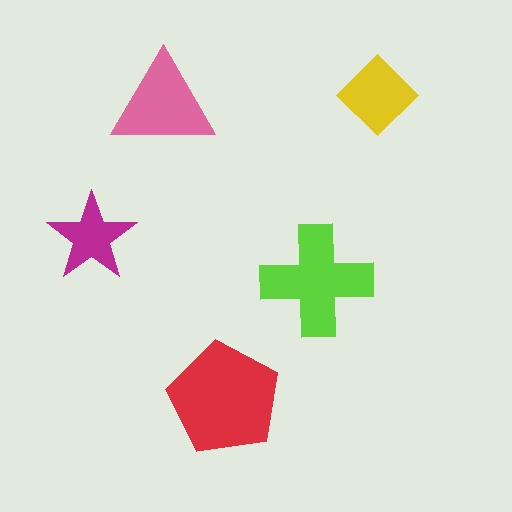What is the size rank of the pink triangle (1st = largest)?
3rd.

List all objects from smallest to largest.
The magenta star, the yellow diamond, the pink triangle, the lime cross, the red pentagon.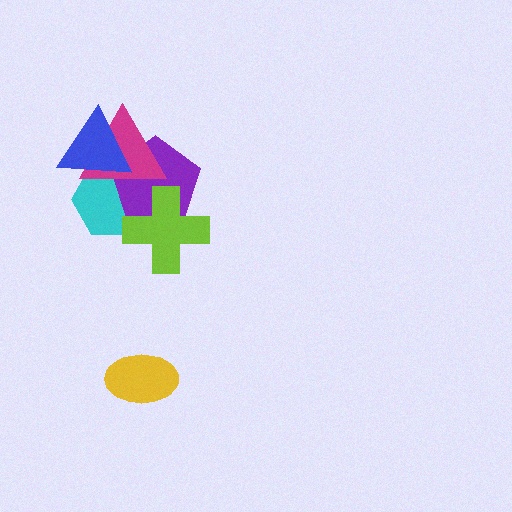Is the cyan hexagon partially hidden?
Yes, it is partially covered by another shape.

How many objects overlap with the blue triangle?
3 objects overlap with the blue triangle.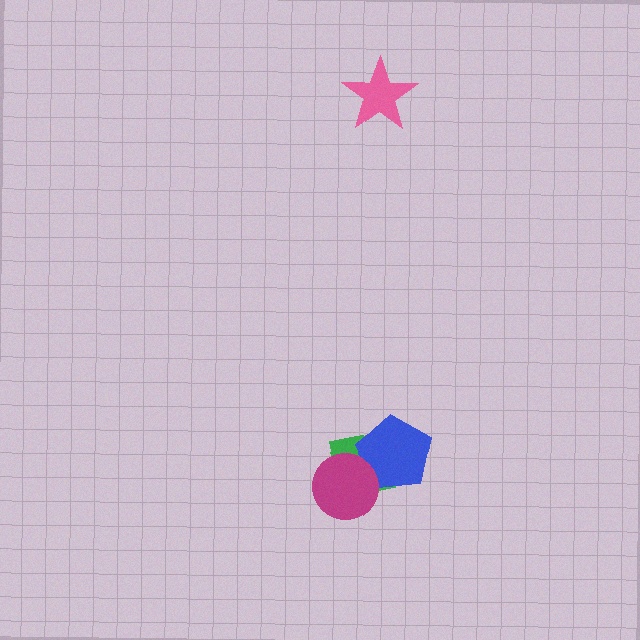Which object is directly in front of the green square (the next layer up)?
The blue pentagon is directly in front of the green square.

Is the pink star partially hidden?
No, no other shape covers it.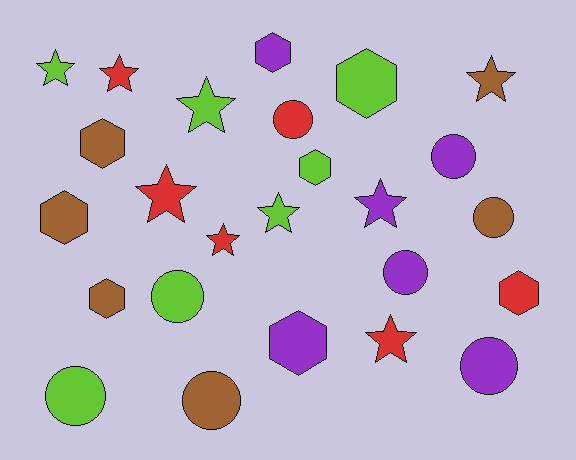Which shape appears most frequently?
Star, with 9 objects.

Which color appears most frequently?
Lime, with 7 objects.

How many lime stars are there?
There are 3 lime stars.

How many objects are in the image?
There are 25 objects.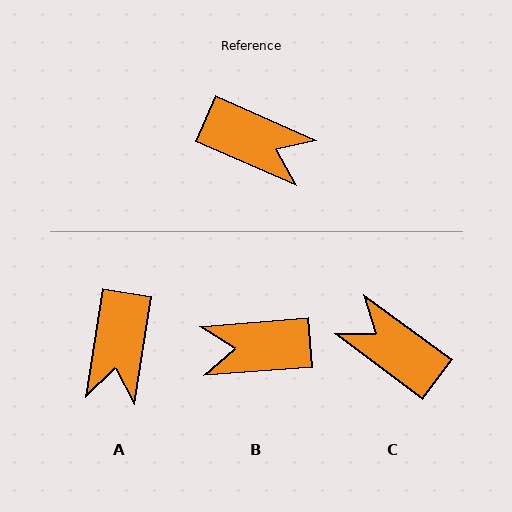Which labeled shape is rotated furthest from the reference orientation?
C, about 167 degrees away.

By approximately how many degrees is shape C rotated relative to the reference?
Approximately 167 degrees counter-clockwise.